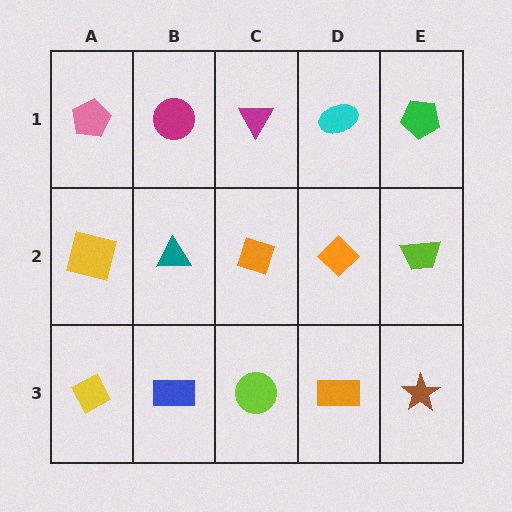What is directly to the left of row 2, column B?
A yellow square.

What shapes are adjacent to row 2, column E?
A green pentagon (row 1, column E), a brown star (row 3, column E), an orange diamond (row 2, column D).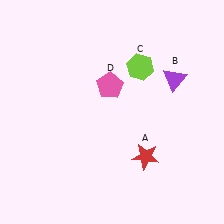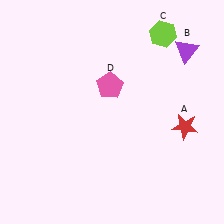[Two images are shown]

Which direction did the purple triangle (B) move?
The purple triangle (B) moved up.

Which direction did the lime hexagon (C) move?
The lime hexagon (C) moved up.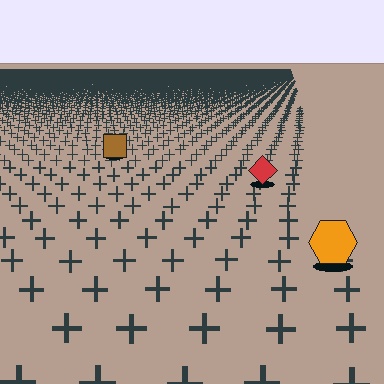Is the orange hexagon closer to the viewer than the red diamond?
Yes. The orange hexagon is closer — you can tell from the texture gradient: the ground texture is coarser near it.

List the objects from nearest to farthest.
From nearest to farthest: the orange hexagon, the red diamond, the brown square.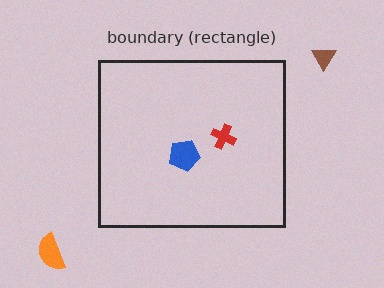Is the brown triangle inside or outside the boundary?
Outside.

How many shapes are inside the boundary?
2 inside, 2 outside.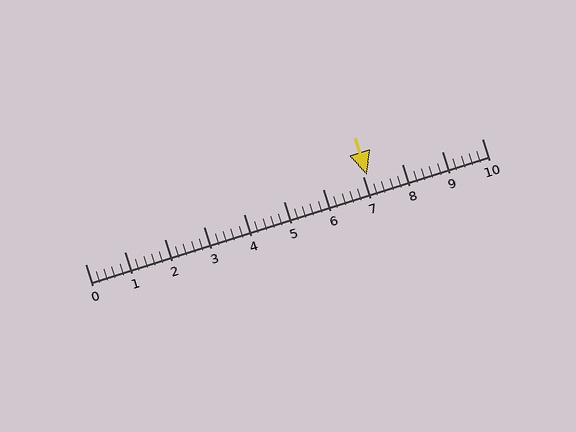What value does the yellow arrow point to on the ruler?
The yellow arrow points to approximately 7.1.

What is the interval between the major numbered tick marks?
The major tick marks are spaced 1 units apart.